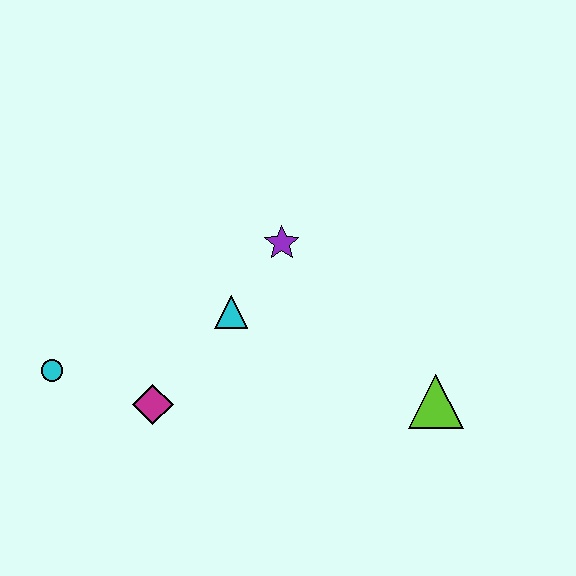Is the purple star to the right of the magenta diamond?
Yes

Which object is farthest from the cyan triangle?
The lime triangle is farthest from the cyan triangle.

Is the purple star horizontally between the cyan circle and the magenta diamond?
No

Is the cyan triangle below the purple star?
Yes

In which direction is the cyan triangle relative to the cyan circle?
The cyan triangle is to the right of the cyan circle.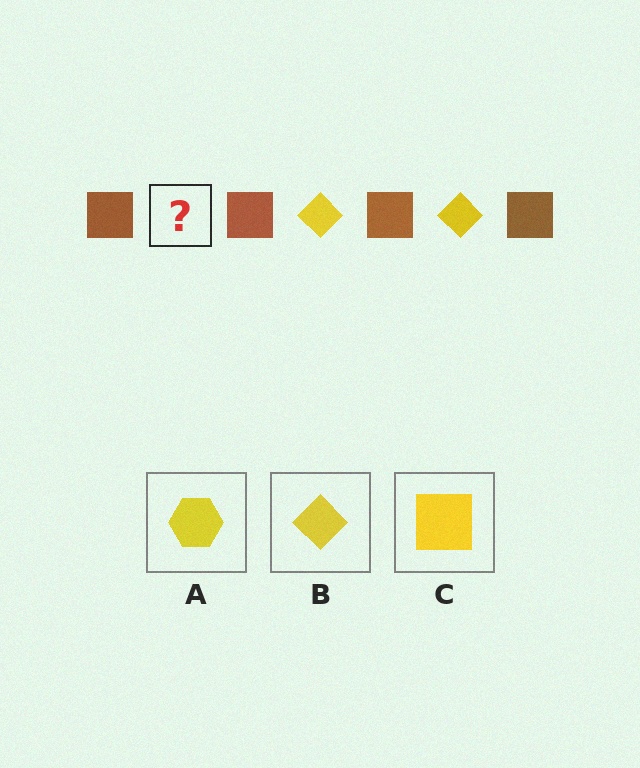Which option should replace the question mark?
Option B.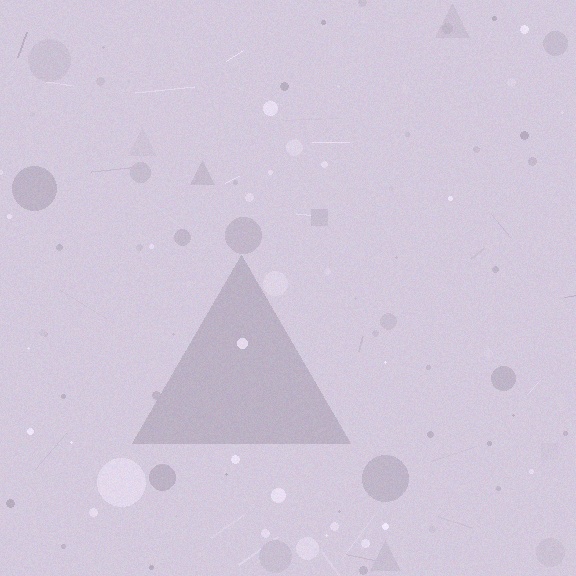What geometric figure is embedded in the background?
A triangle is embedded in the background.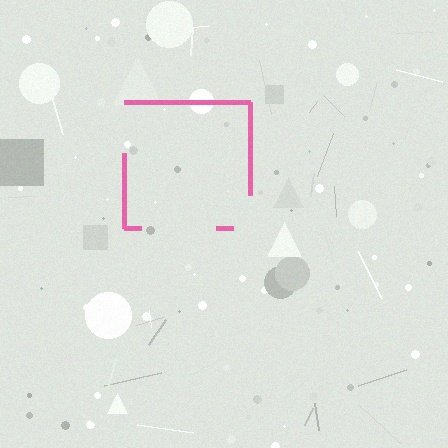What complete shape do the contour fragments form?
The contour fragments form a square.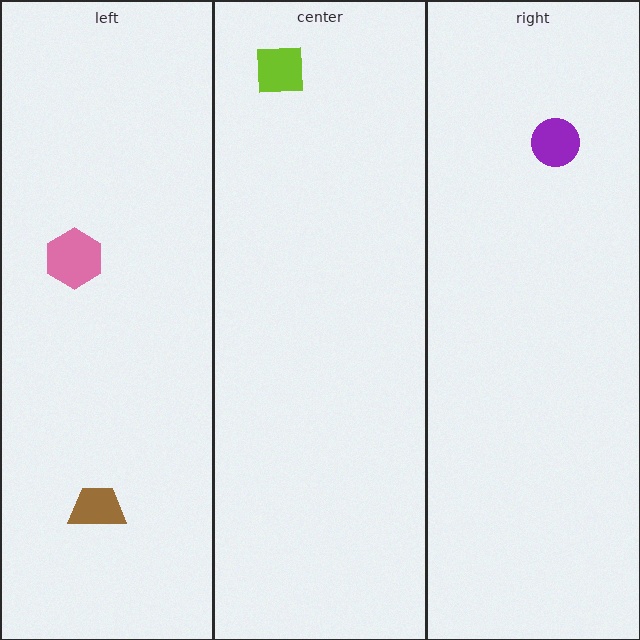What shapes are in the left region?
The pink hexagon, the brown trapezoid.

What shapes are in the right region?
The purple circle.